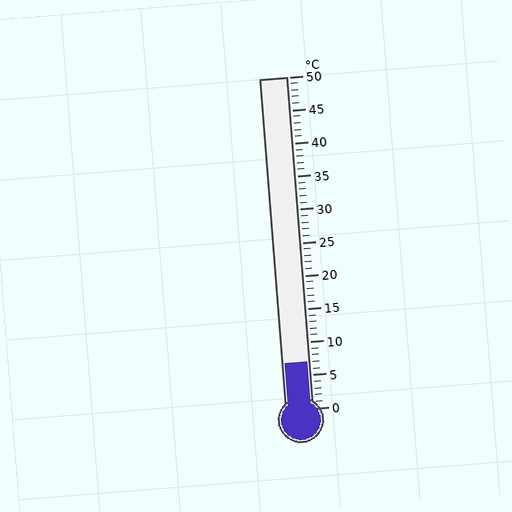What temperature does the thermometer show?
The thermometer shows approximately 7°C.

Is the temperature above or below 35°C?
The temperature is below 35°C.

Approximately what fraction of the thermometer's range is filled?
The thermometer is filled to approximately 15% of its range.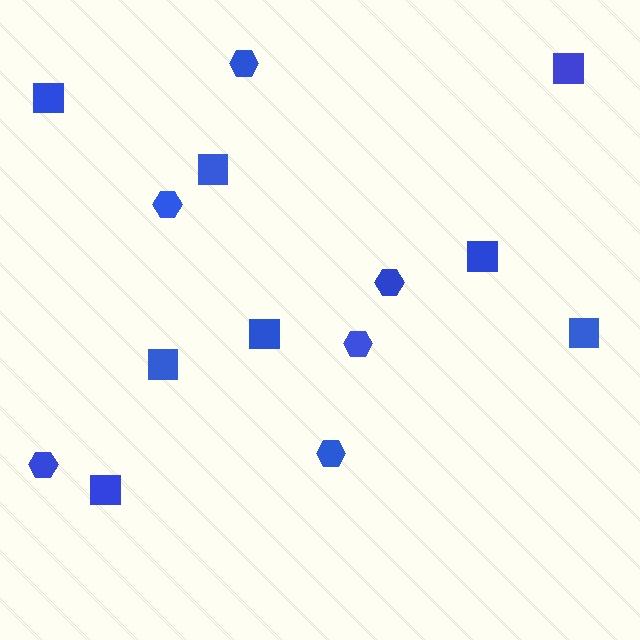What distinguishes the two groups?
There are 2 groups: one group of squares (8) and one group of hexagons (6).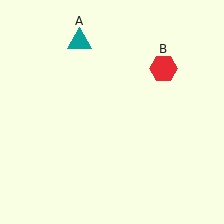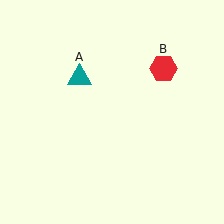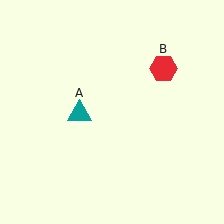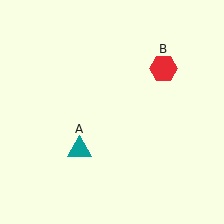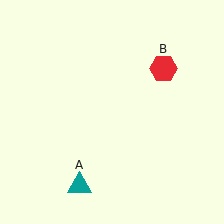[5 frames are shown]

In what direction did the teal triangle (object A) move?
The teal triangle (object A) moved down.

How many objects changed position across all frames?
1 object changed position: teal triangle (object A).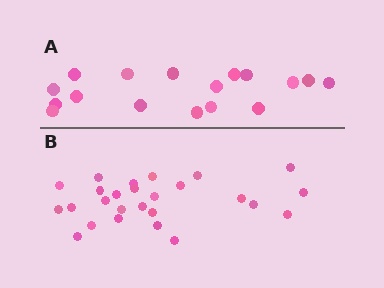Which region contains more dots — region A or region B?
Region B (the bottom region) has more dots.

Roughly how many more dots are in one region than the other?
Region B has roughly 8 or so more dots than region A.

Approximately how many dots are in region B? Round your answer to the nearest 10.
About 30 dots. (The exact count is 26, which rounds to 30.)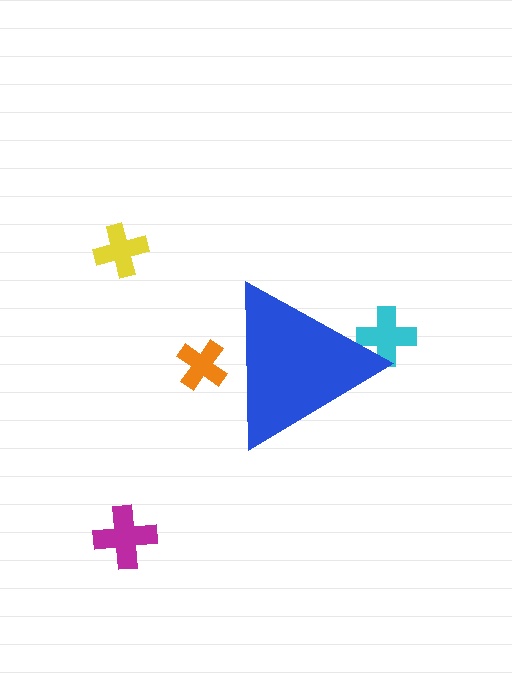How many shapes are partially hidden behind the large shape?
2 shapes are partially hidden.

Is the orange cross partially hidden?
Yes, the orange cross is partially hidden behind the blue triangle.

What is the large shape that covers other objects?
A blue triangle.